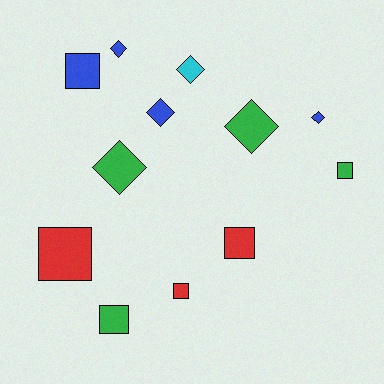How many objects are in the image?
There are 12 objects.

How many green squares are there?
There are 2 green squares.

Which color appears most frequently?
Green, with 4 objects.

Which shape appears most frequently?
Square, with 6 objects.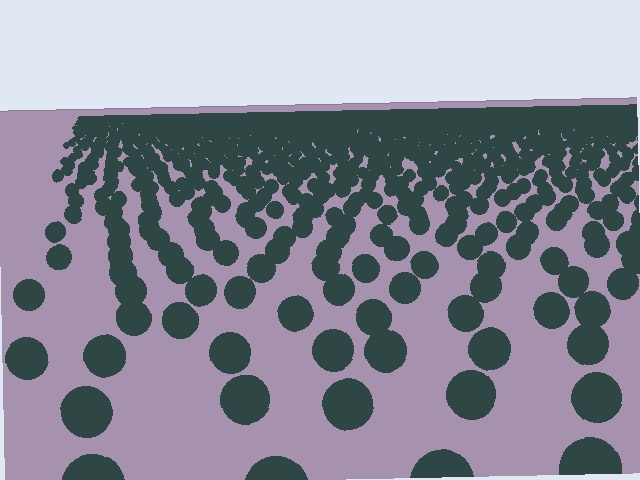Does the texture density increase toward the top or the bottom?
Density increases toward the top.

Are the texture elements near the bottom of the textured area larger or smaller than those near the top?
Larger. Near the bottom, elements are closer to the viewer and appear at a bigger on-screen size.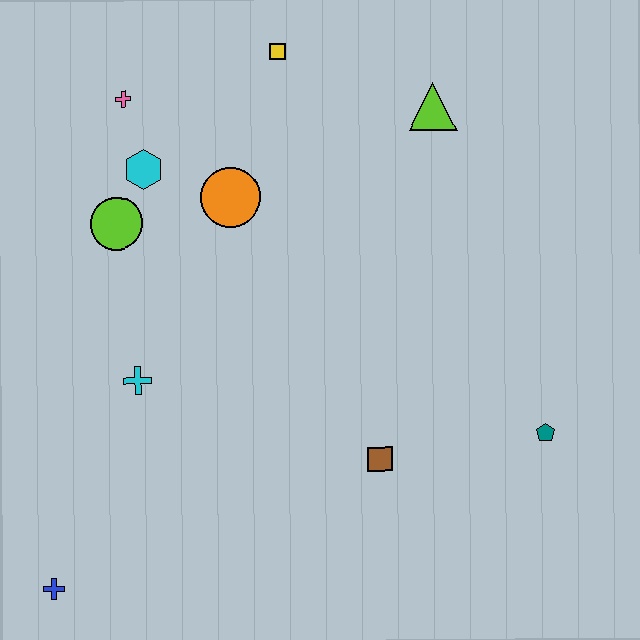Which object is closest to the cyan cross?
The lime circle is closest to the cyan cross.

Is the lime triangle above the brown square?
Yes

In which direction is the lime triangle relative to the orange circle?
The lime triangle is to the right of the orange circle.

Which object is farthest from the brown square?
The pink cross is farthest from the brown square.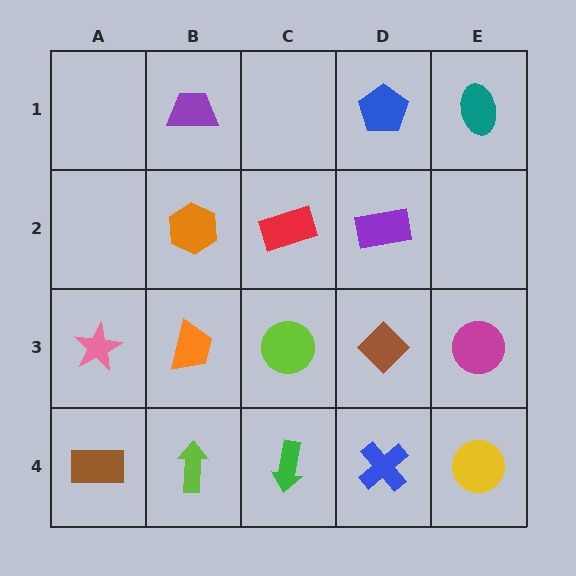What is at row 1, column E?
A teal ellipse.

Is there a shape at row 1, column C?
No, that cell is empty.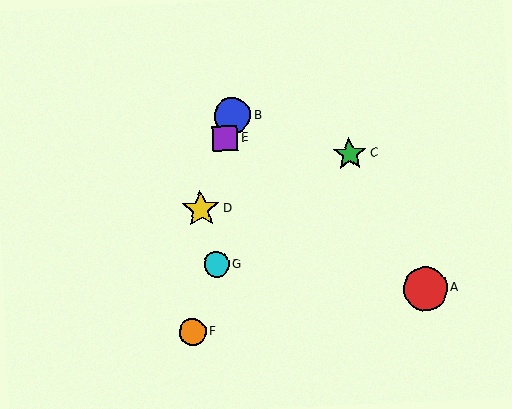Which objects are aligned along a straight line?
Objects B, D, E are aligned along a straight line.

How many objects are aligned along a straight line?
3 objects (B, D, E) are aligned along a straight line.